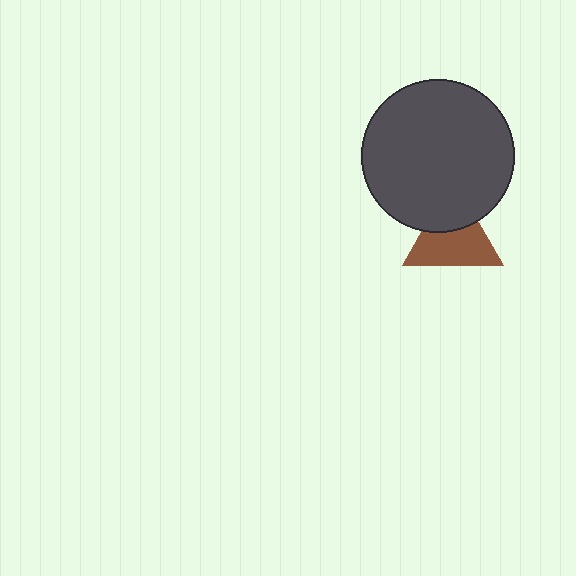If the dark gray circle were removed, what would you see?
You would see the complete brown triangle.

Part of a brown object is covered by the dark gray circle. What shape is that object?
It is a triangle.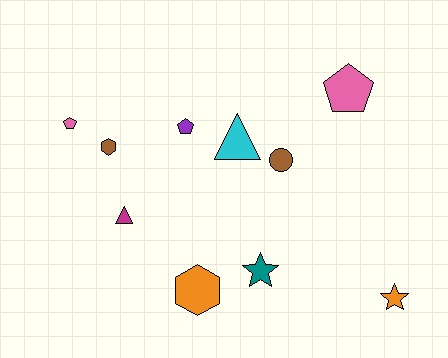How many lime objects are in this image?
There are no lime objects.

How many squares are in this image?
There are no squares.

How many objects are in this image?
There are 10 objects.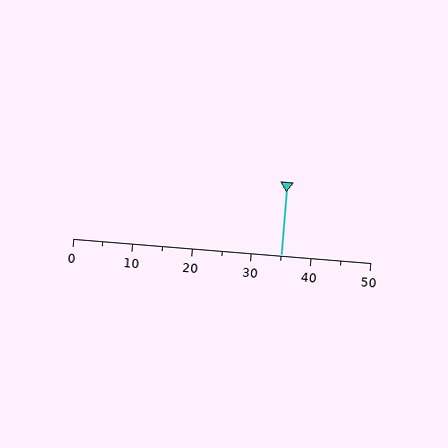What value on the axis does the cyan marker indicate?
The marker indicates approximately 35.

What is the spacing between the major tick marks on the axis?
The major ticks are spaced 10 apart.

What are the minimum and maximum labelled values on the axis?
The axis runs from 0 to 50.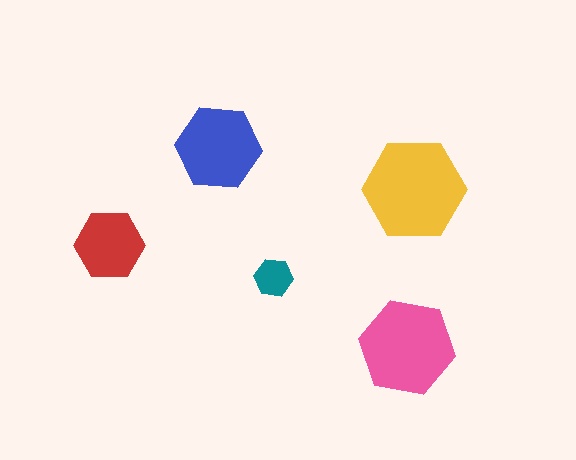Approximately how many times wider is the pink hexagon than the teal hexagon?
About 2.5 times wider.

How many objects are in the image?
There are 5 objects in the image.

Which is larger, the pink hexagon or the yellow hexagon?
The yellow one.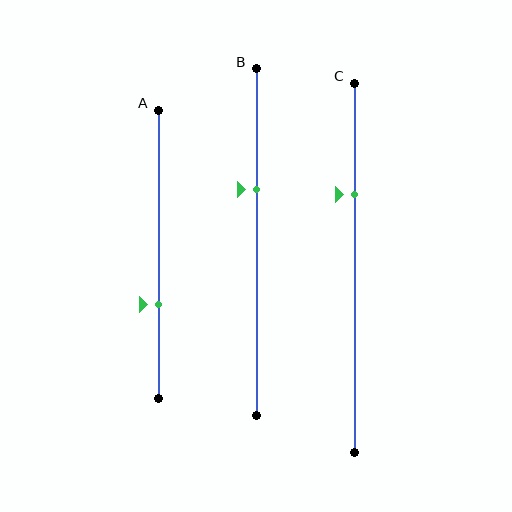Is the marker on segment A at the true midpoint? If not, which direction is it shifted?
No, the marker on segment A is shifted downward by about 18% of the segment length.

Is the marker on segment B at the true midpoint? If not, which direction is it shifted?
No, the marker on segment B is shifted upward by about 15% of the segment length.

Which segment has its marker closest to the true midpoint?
Segment B has its marker closest to the true midpoint.